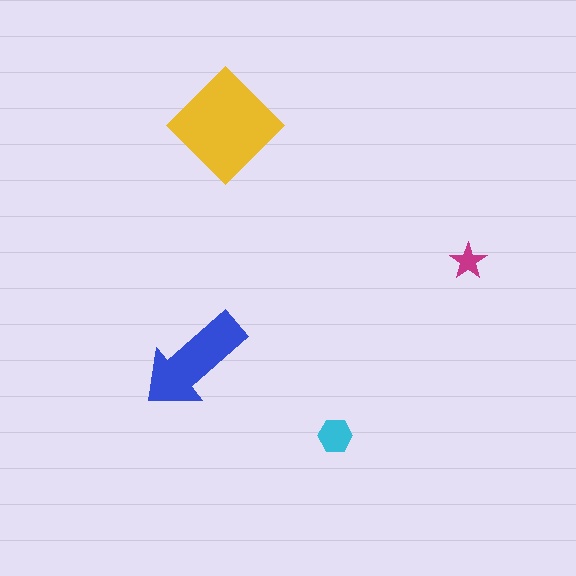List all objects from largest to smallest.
The yellow diamond, the blue arrow, the cyan hexagon, the magenta star.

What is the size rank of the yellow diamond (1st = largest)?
1st.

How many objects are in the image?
There are 4 objects in the image.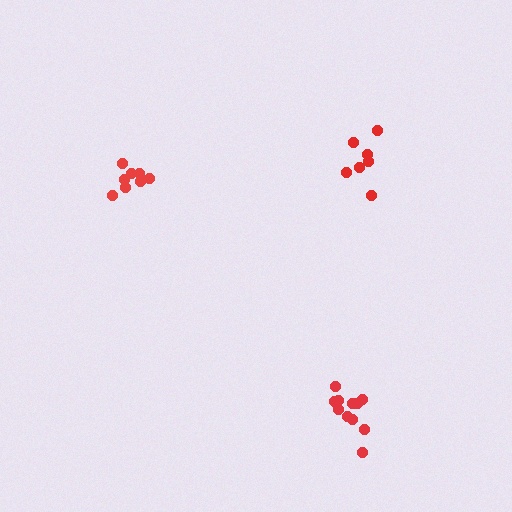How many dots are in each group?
Group 1: 7 dots, Group 2: 11 dots, Group 3: 8 dots (26 total).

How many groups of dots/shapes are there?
There are 3 groups.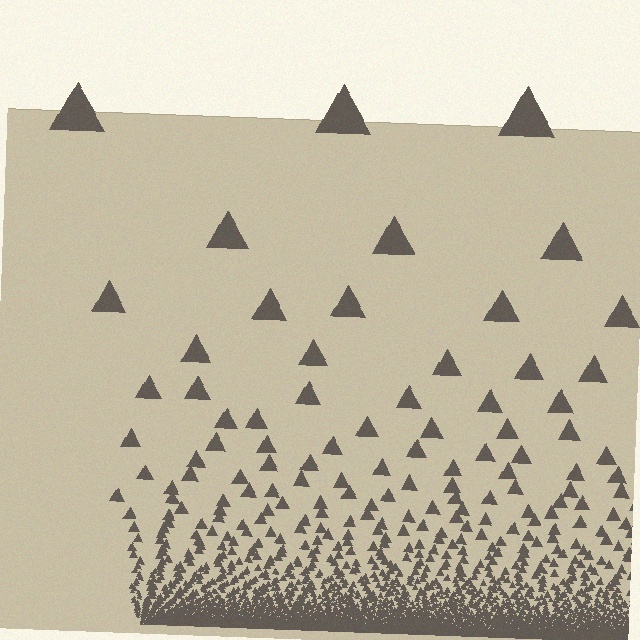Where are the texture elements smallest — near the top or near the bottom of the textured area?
Near the bottom.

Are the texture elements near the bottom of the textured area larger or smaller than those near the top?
Smaller. The gradient is inverted — elements near the bottom are smaller and denser.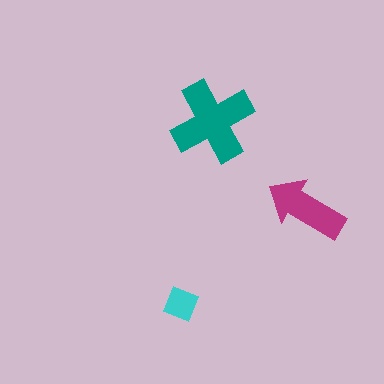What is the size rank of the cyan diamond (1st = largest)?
3rd.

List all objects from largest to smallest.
The teal cross, the magenta arrow, the cyan diamond.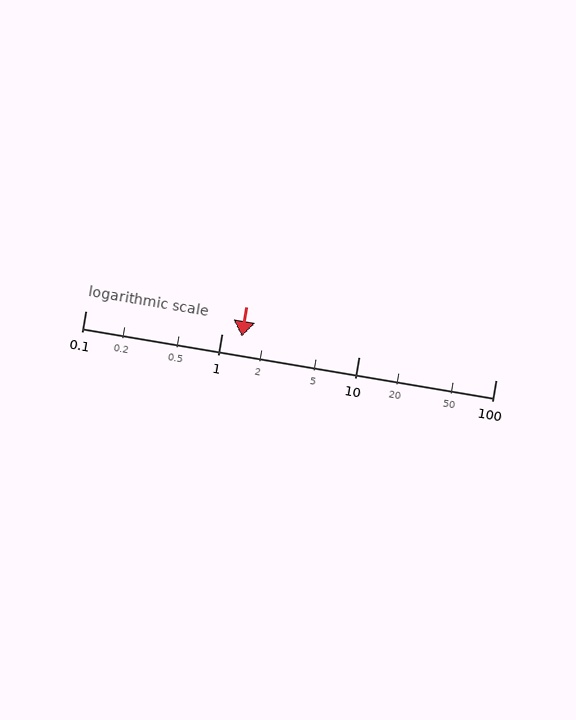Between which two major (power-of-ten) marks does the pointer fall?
The pointer is between 1 and 10.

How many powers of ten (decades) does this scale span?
The scale spans 3 decades, from 0.1 to 100.